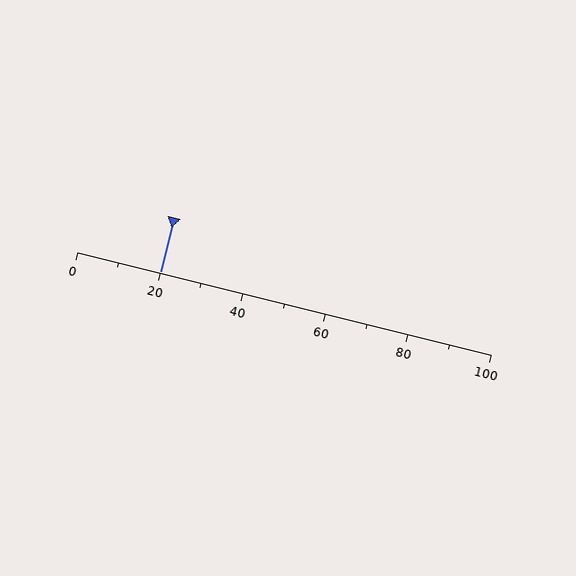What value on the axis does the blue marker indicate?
The marker indicates approximately 20.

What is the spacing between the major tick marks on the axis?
The major ticks are spaced 20 apart.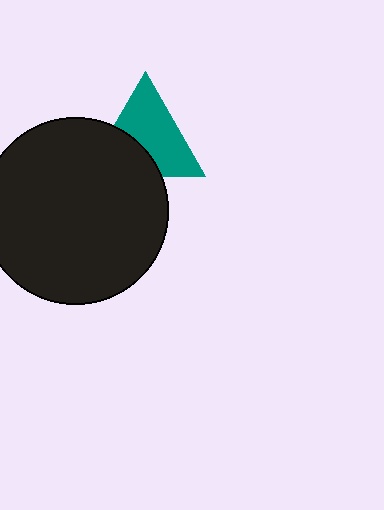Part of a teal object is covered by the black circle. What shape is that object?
It is a triangle.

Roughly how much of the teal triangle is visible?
About half of it is visible (roughly 63%).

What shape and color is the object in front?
The object in front is a black circle.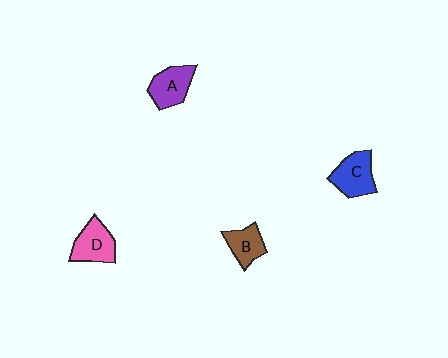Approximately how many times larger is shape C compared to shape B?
Approximately 1.3 times.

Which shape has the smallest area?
Shape B (brown).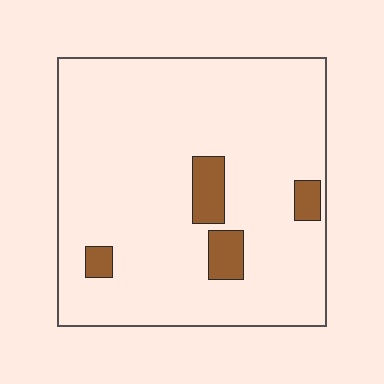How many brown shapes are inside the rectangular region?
4.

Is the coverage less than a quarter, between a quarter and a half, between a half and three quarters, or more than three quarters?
Less than a quarter.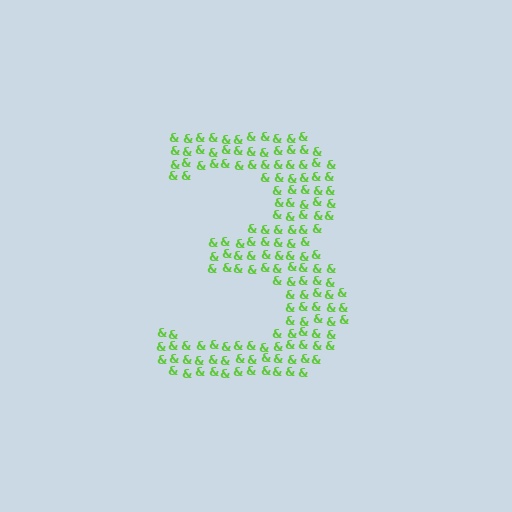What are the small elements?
The small elements are ampersands.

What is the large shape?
The large shape is the digit 3.